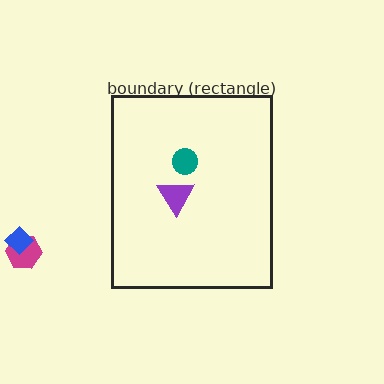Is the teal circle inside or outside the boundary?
Inside.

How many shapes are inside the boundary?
2 inside, 2 outside.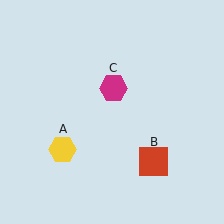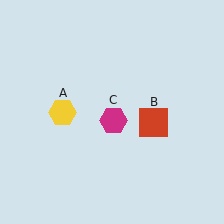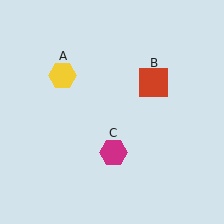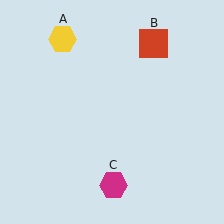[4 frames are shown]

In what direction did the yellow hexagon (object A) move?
The yellow hexagon (object A) moved up.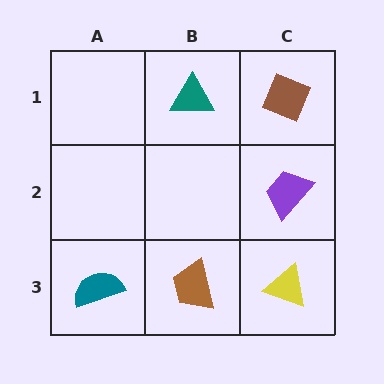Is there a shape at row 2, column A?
No, that cell is empty.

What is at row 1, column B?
A teal triangle.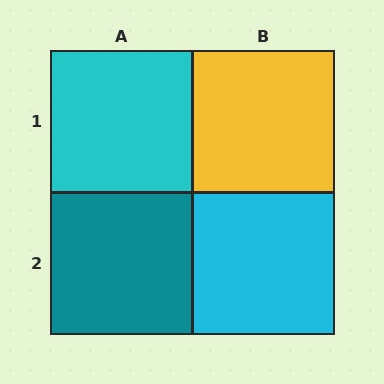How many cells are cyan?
2 cells are cyan.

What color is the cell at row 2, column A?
Teal.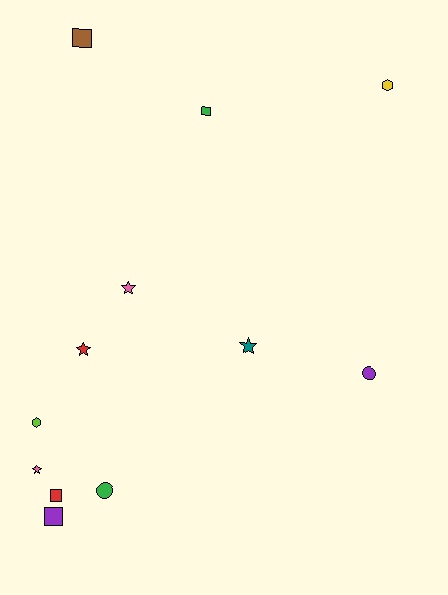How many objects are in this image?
There are 12 objects.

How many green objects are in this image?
There are 2 green objects.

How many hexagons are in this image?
There are 2 hexagons.